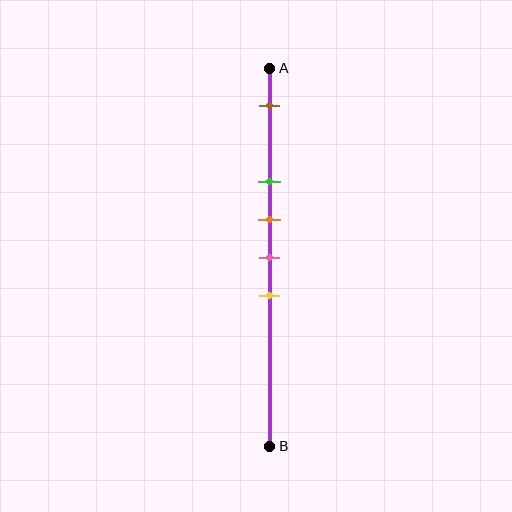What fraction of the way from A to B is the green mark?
The green mark is approximately 30% (0.3) of the way from A to B.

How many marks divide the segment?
There are 5 marks dividing the segment.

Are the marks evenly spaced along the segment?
No, the marks are not evenly spaced.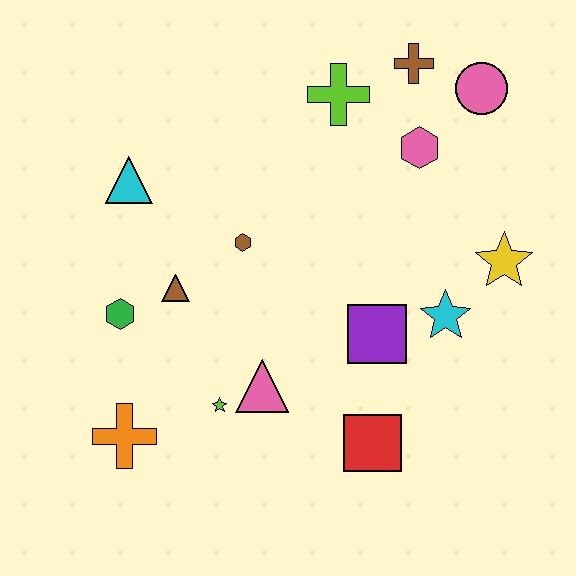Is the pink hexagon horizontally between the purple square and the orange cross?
No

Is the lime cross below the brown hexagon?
No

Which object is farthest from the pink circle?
The orange cross is farthest from the pink circle.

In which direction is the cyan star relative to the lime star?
The cyan star is to the right of the lime star.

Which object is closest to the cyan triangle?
The brown triangle is closest to the cyan triangle.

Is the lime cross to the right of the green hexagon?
Yes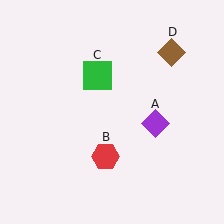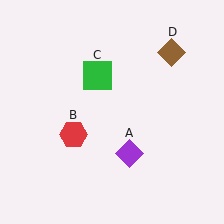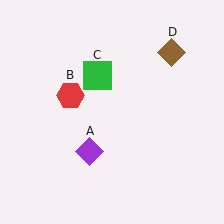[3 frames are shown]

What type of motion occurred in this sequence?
The purple diamond (object A), red hexagon (object B) rotated clockwise around the center of the scene.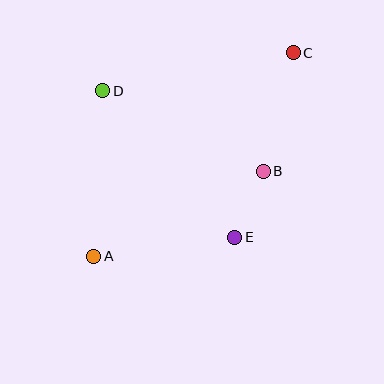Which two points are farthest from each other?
Points A and C are farthest from each other.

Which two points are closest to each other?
Points B and E are closest to each other.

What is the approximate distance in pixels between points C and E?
The distance between C and E is approximately 194 pixels.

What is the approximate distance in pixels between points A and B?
The distance between A and B is approximately 189 pixels.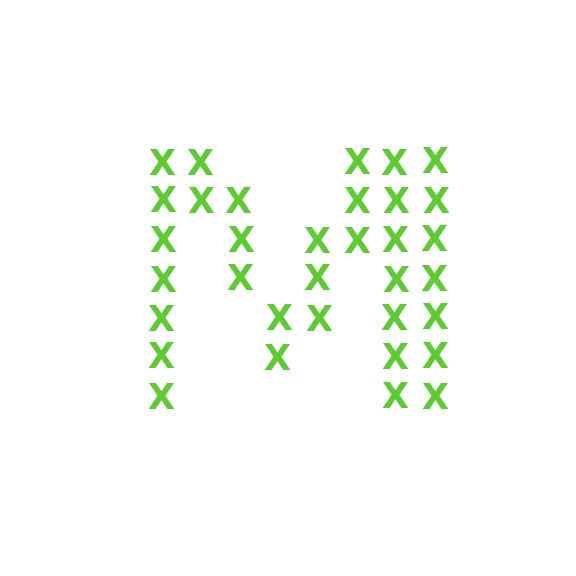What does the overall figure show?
The overall figure shows the letter M.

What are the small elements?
The small elements are letter X's.